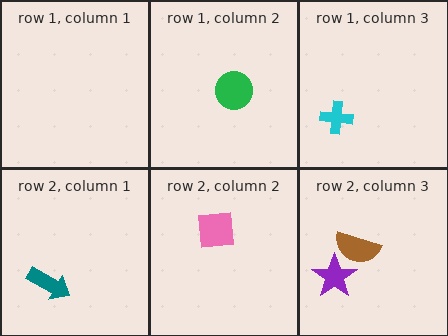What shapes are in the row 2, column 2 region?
The pink square.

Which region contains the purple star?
The row 2, column 3 region.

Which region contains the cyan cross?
The row 1, column 3 region.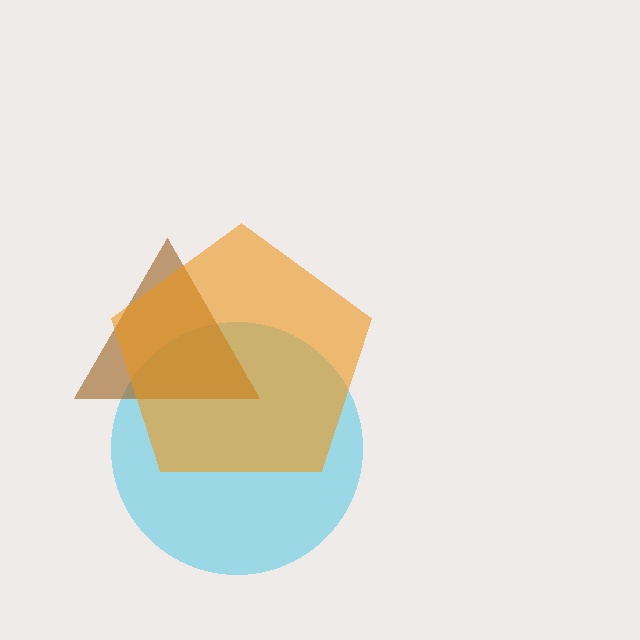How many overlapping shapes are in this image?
There are 3 overlapping shapes in the image.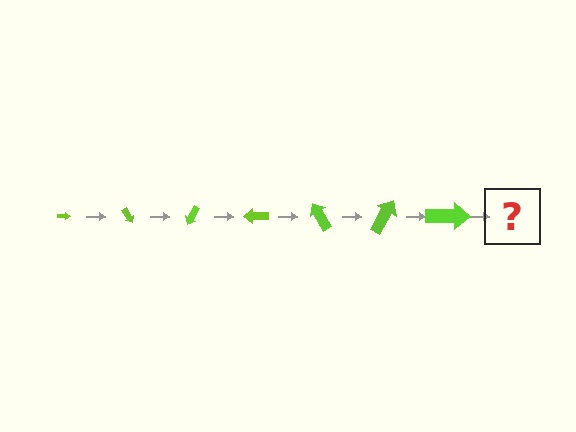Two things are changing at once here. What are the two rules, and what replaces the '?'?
The two rules are that the arrow grows larger each step and it rotates 60 degrees each step. The '?' should be an arrow, larger than the previous one and rotated 420 degrees from the start.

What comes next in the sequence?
The next element should be an arrow, larger than the previous one and rotated 420 degrees from the start.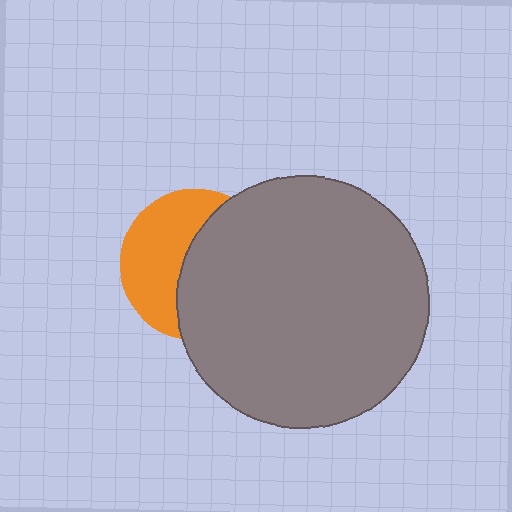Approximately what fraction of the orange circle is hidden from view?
Roughly 54% of the orange circle is hidden behind the gray circle.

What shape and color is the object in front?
The object in front is a gray circle.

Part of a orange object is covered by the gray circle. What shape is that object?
It is a circle.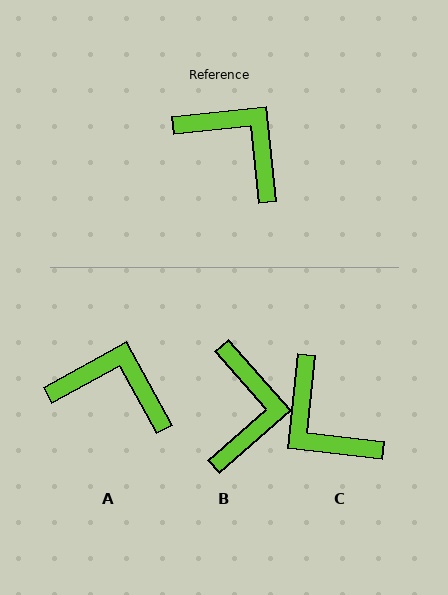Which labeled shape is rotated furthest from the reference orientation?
C, about 167 degrees away.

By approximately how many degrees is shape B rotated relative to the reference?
Approximately 55 degrees clockwise.